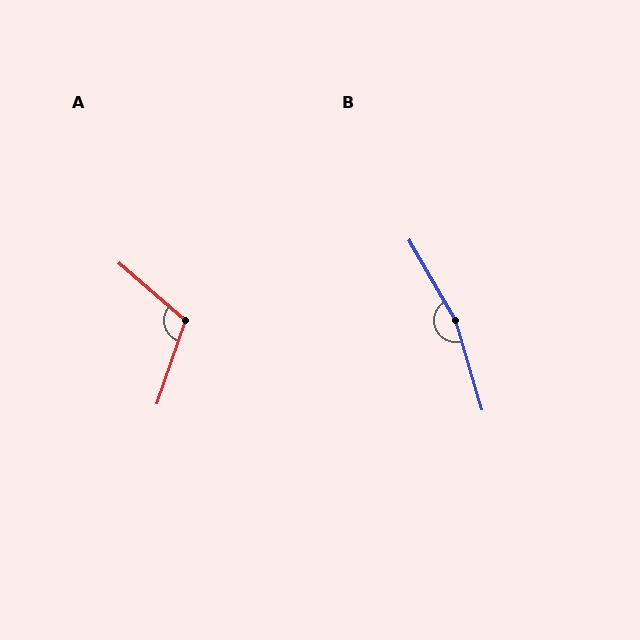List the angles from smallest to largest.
A (112°), B (166°).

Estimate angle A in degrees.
Approximately 112 degrees.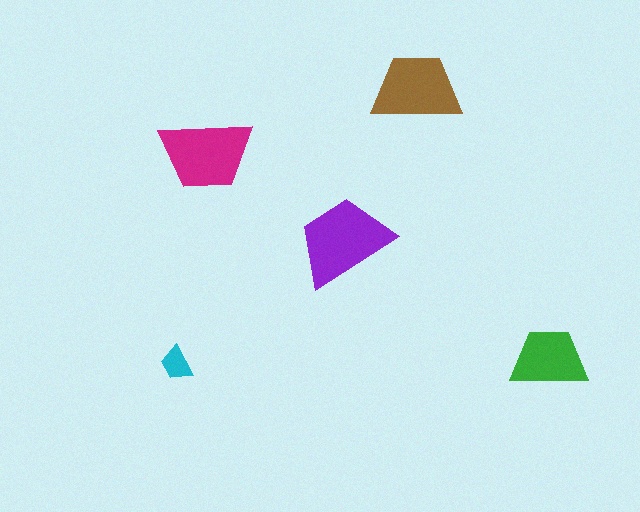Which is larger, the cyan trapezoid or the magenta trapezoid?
The magenta one.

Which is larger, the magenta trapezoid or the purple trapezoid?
The purple one.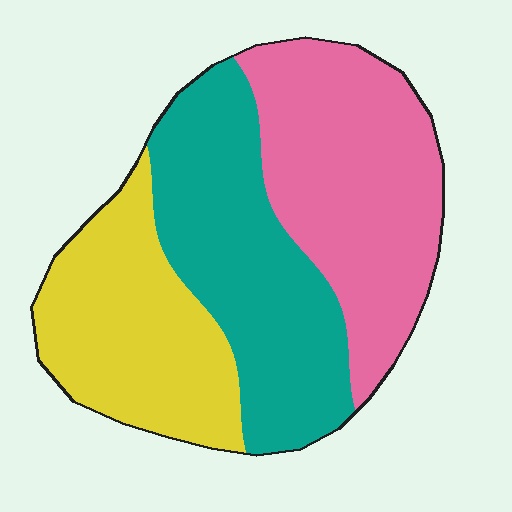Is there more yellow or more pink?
Pink.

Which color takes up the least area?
Yellow, at roughly 30%.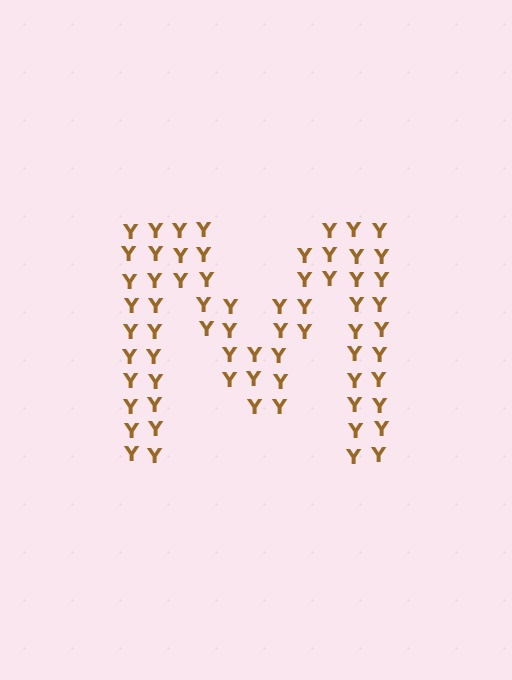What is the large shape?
The large shape is the letter M.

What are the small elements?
The small elements are letter Y's.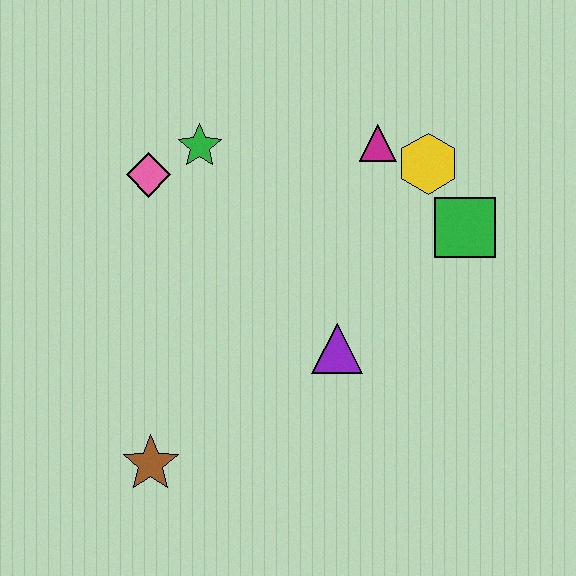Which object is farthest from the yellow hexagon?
The brown star is farthest from the yellow hexagon.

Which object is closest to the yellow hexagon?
The magenta triangle is closest to the yellow hexagon.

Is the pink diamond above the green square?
Yes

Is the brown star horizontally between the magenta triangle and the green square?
No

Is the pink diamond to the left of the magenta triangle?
Yes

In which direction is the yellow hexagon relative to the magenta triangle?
The yellow hexagon is to the right of the magenta triangle.